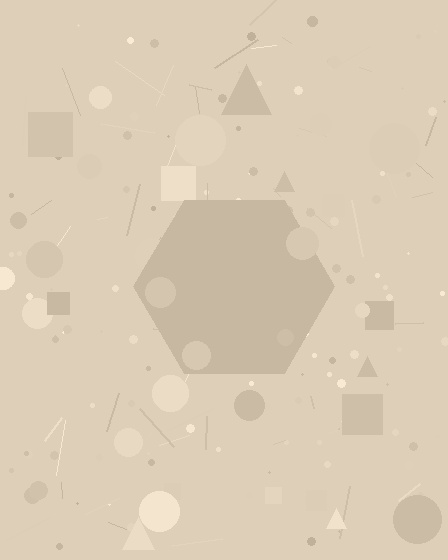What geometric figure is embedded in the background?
A hexagon is embedded in the background.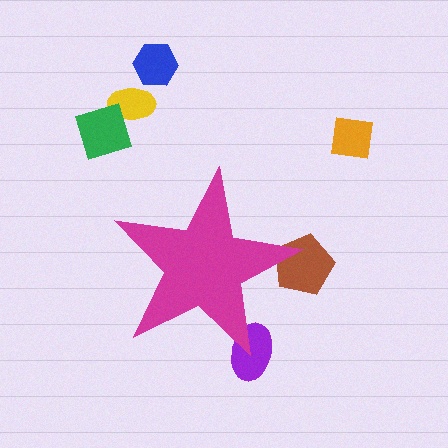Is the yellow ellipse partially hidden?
No, the yellow ellipse is fully visible.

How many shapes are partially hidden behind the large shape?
2 shapes are partially hidden.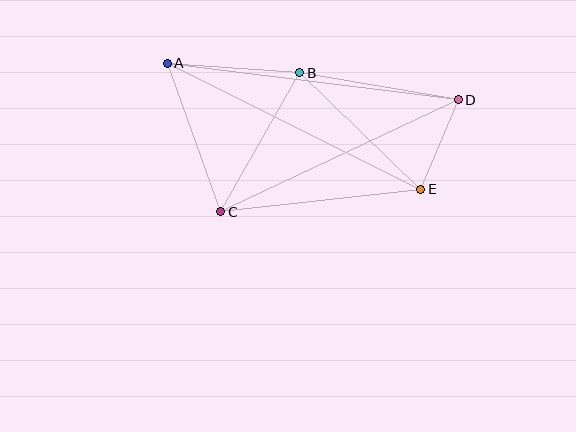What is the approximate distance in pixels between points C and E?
The distance between C and E is approximately 201 pixels.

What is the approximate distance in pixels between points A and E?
The distance between A and E is approximately 283 pixels.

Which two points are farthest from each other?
Points A and D are farthest from each other.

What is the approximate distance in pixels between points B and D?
The distance between B and D is approximately 161 pixels.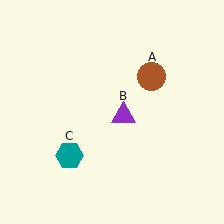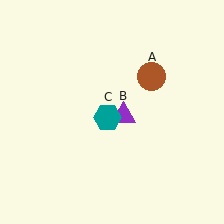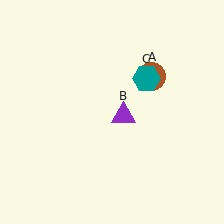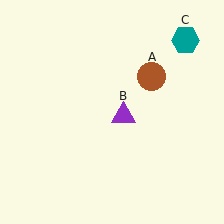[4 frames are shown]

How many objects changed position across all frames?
1 object changed position: teal hexagon (object C).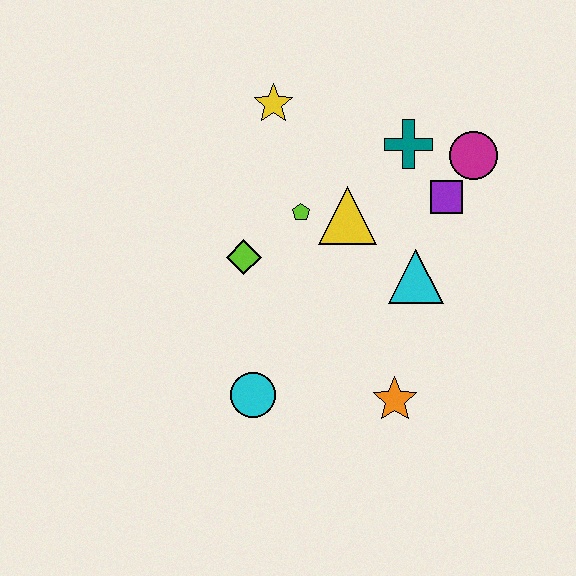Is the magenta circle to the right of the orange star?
Yes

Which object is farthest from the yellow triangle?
The cyan circle is farthest from the yellow triangle.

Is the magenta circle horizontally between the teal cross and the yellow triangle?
No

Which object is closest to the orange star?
The cyan triangle is closest to the orange star.